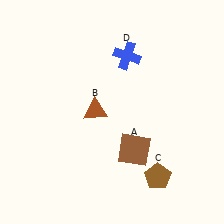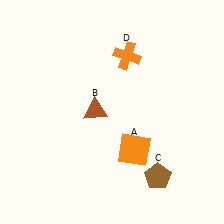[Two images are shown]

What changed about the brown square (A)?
In Image 1, A is brown. In Image 2, it changed to orange.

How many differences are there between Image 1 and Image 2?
There are 2 differences between the two images.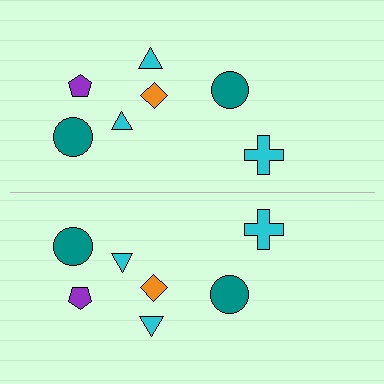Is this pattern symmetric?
Yes, this pattern has bilateral (reflection) symmetry.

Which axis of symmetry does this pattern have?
The pattern has a horizontal axis of symmetry running through the center of the image.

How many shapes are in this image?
There are 14 shapes in this image.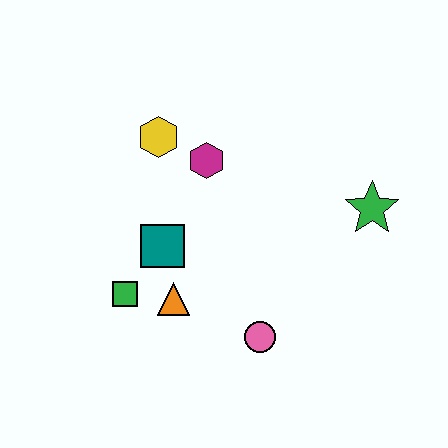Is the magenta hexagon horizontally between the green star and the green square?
Yes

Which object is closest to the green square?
The orange triangle is closest to the green square.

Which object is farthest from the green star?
The green square is farthest from the green star.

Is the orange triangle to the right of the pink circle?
No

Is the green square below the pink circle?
No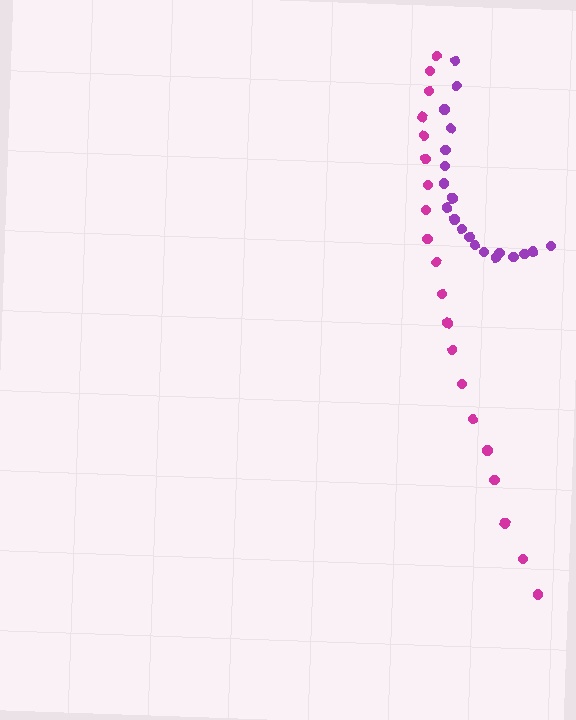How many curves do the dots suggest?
There are 2 distinct paths.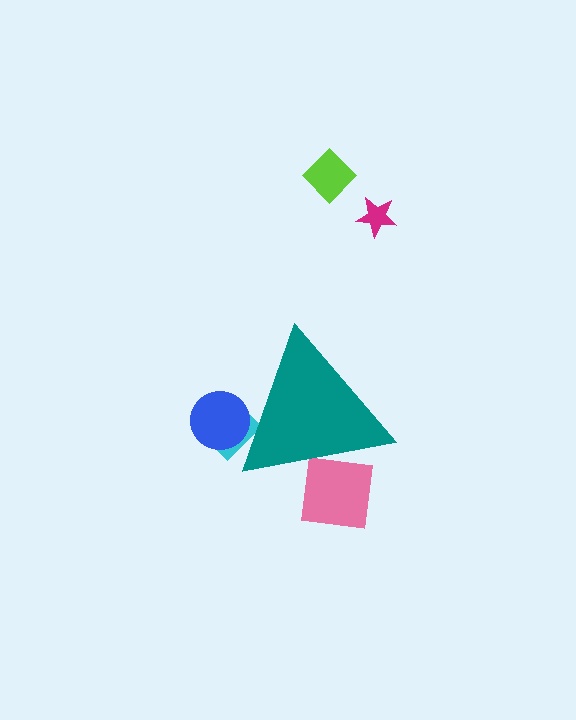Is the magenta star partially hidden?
No, the magenta star is fully visible.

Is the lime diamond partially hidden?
No, the lime diamond is fully visible.